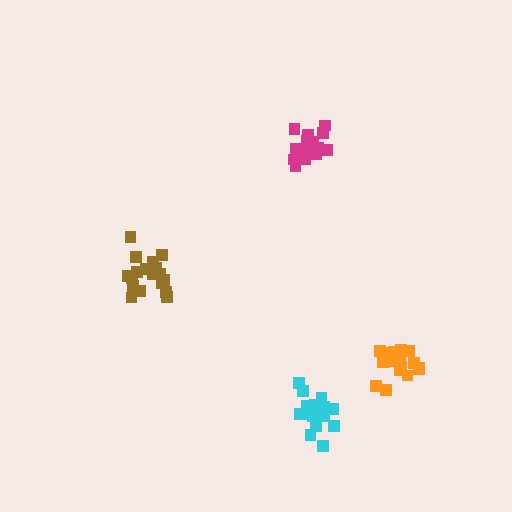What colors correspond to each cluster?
The clusters are colored: brown, magenta, orange, cyan.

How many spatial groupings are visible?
There are 4 spatial groupings.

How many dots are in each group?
Group 1: 19 dots, Group 2: 18 dots, Group 3: 17 dots, Group 4: 18 dots (72 total).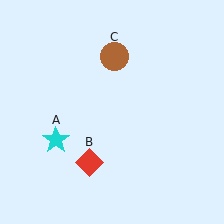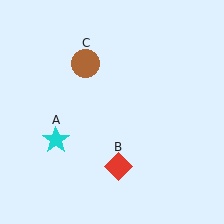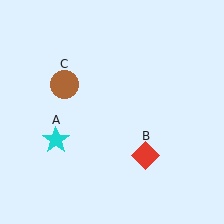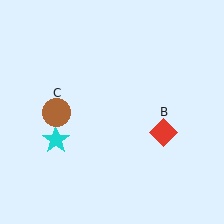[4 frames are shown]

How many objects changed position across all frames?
2 objects changed position: red diamond (object B), brown circle (object C).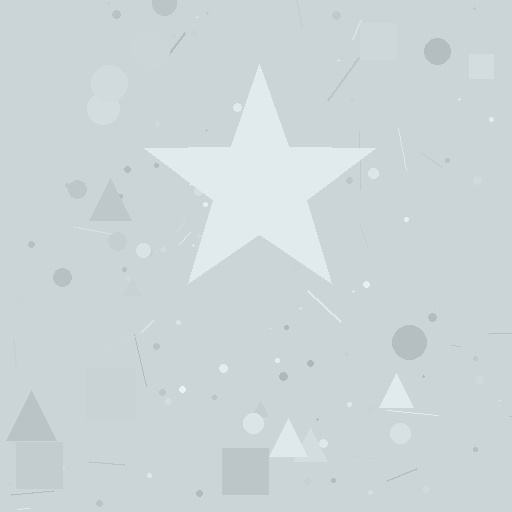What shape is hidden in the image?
A star is hidden in the image.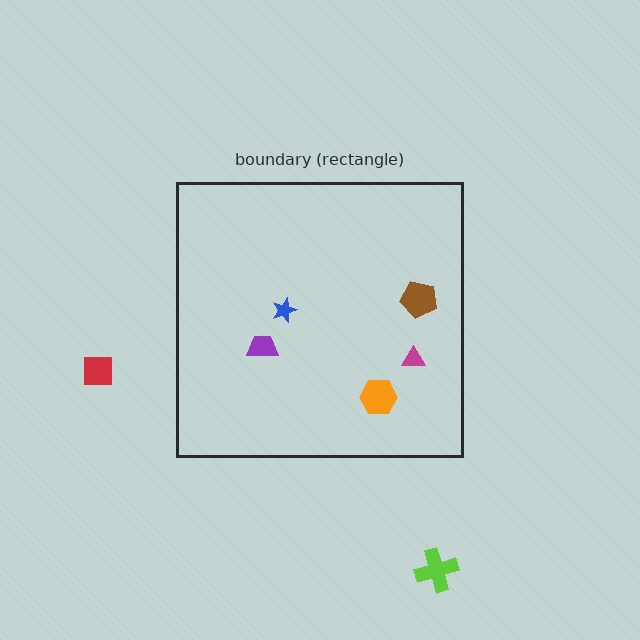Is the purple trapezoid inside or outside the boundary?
Inside.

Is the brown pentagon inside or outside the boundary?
Inside.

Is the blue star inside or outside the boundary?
Inside.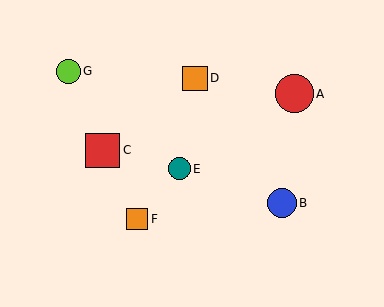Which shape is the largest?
The red circle (labeled A) is the largest.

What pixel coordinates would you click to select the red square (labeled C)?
Click at (102, 150) to select the red square C.